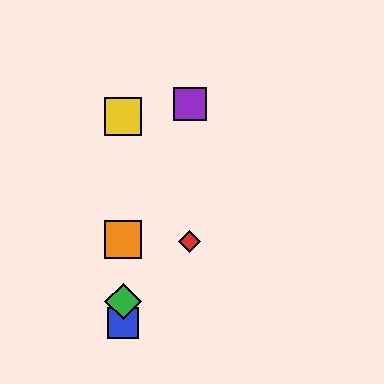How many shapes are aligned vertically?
4 shapes (the blue square, the green diamond, the yellow square, the orange square) are aligned vertically.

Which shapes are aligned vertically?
The blue square, the green diamond, the yellow square, the orange square are aligned vertically.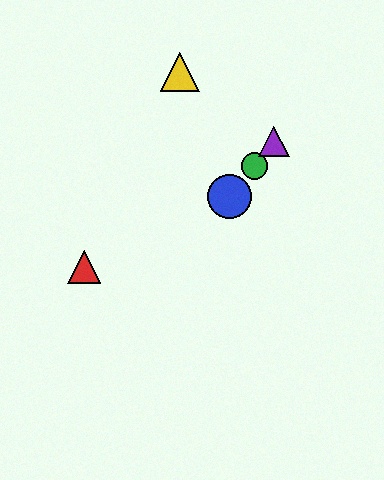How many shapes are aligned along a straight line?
3 shapes (the blue circle, the green circle, the purple triangle) are aligned along a straight line.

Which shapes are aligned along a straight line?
The blue circle, the green circle, the purple triangle are aligned along a straight line.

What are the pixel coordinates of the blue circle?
The blue circle is at (230, 197).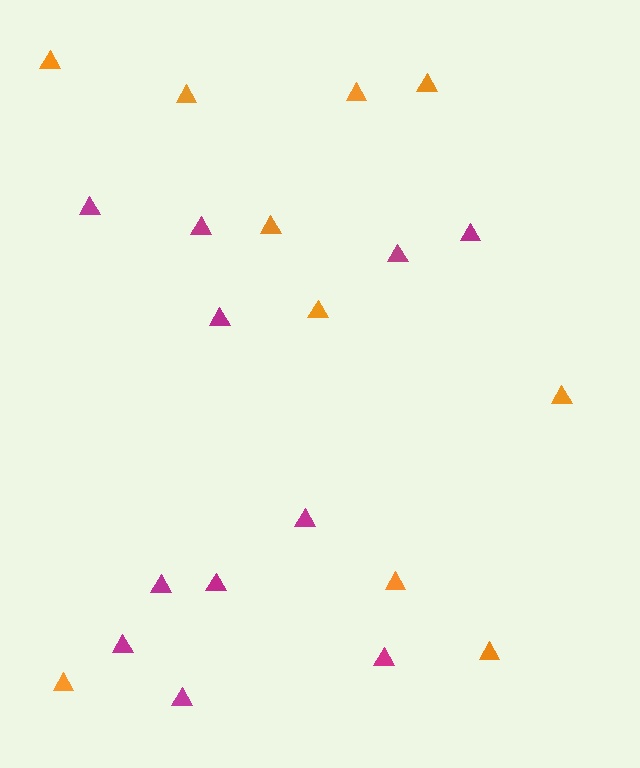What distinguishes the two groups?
There are 2 groups: one group of orange triangles (10) and one group of magenta triangles (11).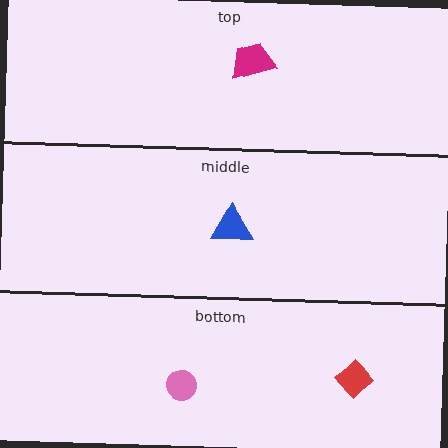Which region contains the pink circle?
The bottom region.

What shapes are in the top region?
The magenta trapezoid.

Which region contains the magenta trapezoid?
The top region.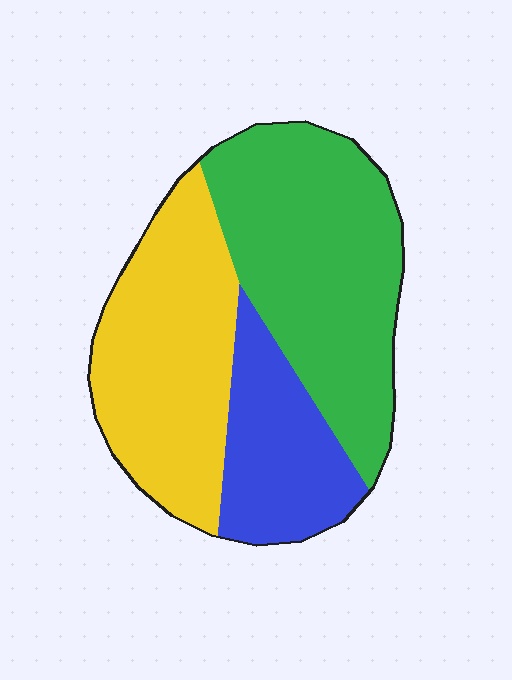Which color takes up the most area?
Green, at roughly 45%.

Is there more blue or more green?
Green.